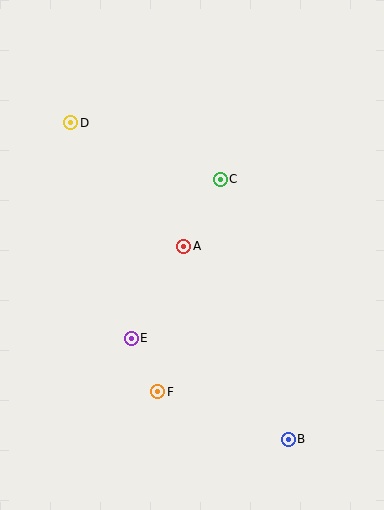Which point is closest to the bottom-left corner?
Point F is closest to the bottom-left corner.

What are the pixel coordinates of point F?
Point F is at (158, 392).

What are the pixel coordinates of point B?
Point B is at (288, 439).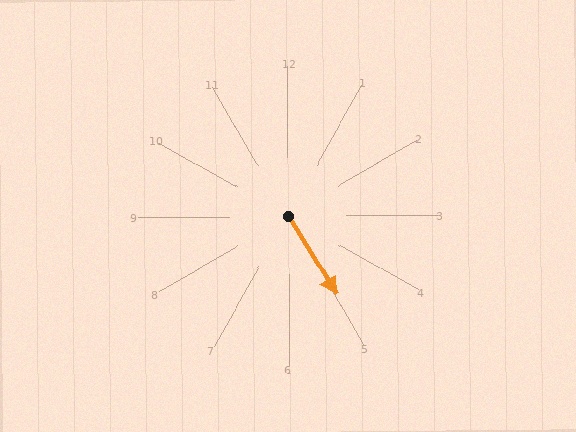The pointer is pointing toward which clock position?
Roughly 5 o'clock.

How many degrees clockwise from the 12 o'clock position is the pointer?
Approximately 149 degrees.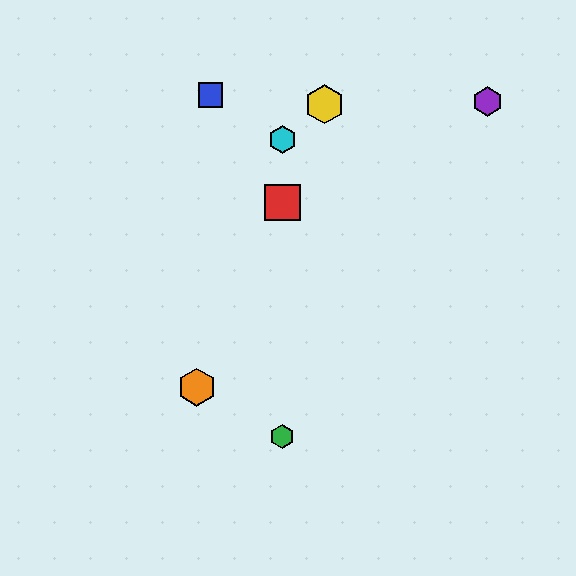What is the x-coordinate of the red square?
The red square is at x≈282.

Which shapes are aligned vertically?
The red square, the green hexagon, the cyan hexagon are aligned vertically.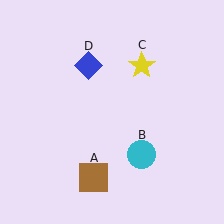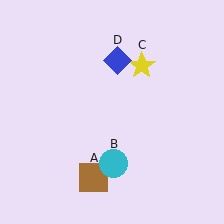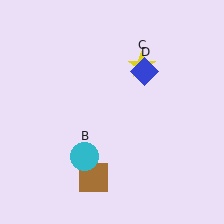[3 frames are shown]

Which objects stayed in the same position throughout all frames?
Brown square (object A) and yellow star (object C) remained stationary.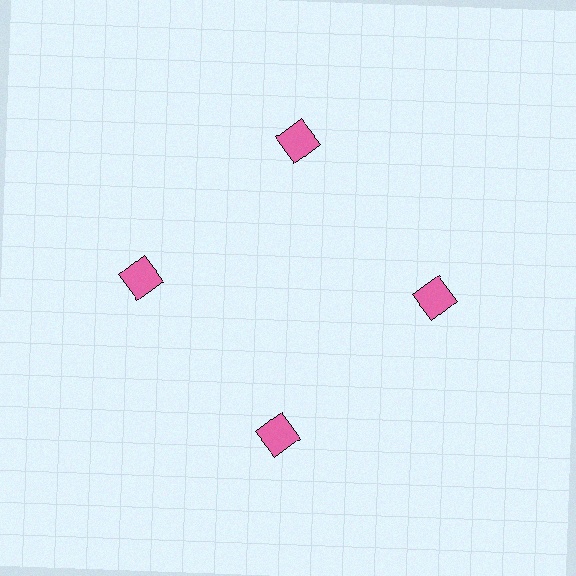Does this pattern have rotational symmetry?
Yes, this pattern has 4-fold rotational symmetry. It looks the same after rotating 90 degrees around the center.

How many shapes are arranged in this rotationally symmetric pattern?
There are 4 shapes, arranged in 4 groups of 1.